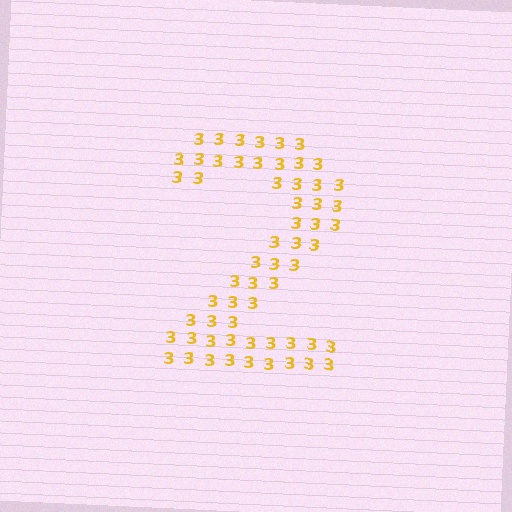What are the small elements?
The small elements are digit 3's.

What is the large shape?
The large shape is the digit 2.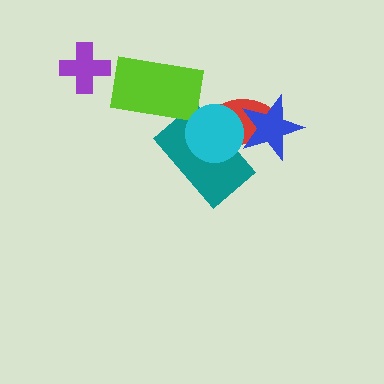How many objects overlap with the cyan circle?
2 objects overlap with the cyan circle.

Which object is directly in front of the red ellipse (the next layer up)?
The blue star is directly in front of the red ellipse.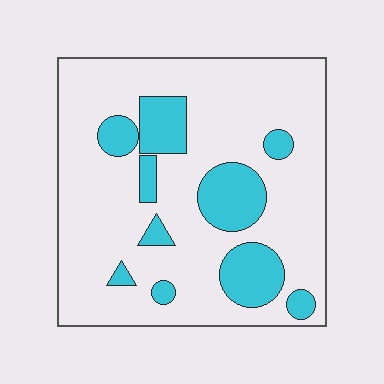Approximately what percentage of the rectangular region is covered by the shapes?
Approximately 20%.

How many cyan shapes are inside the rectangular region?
10.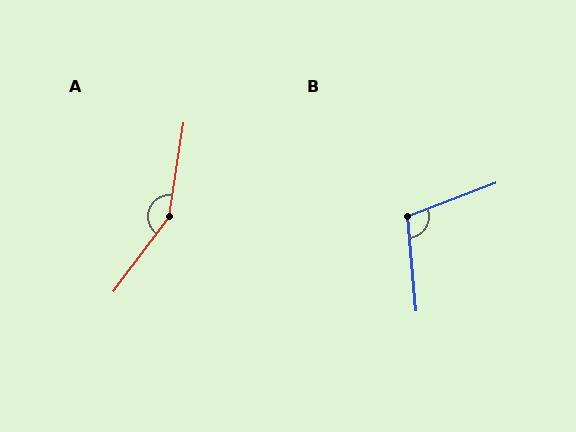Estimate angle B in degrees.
Approximately 106 degrees.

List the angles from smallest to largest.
B (106°), A (152°).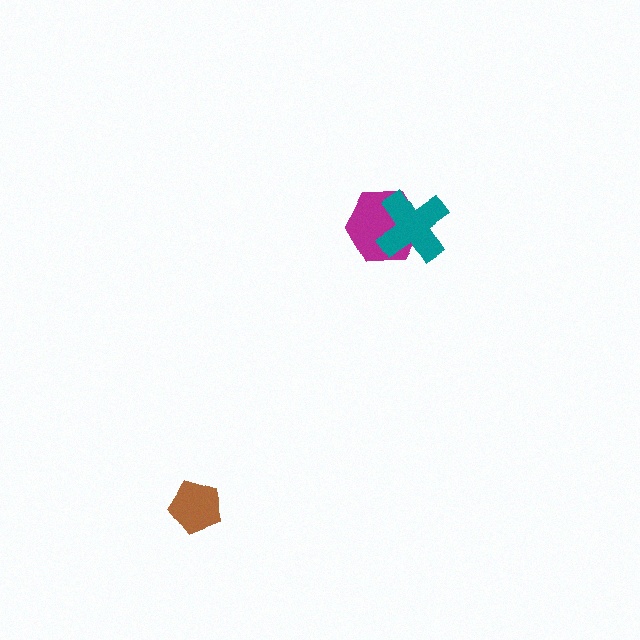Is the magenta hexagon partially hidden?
Yes, it is partially covered by another shape.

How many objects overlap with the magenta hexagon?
1 object overlaps with the magenta hexagon.